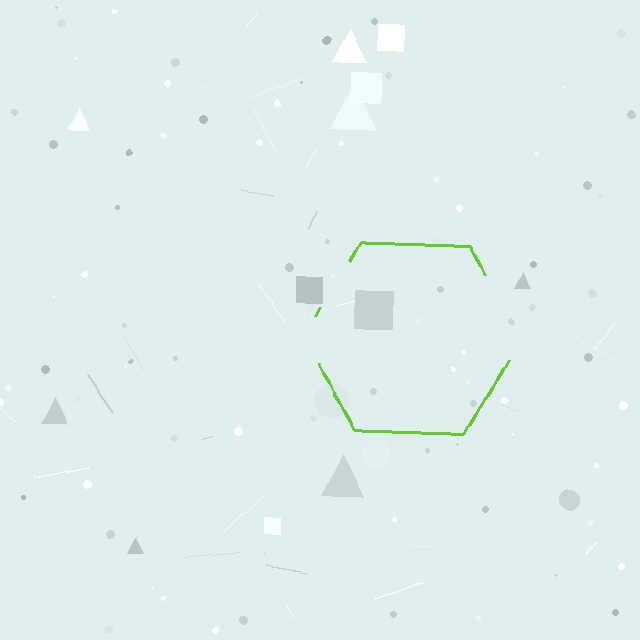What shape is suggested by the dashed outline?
The dashed outline suggests a hexagon.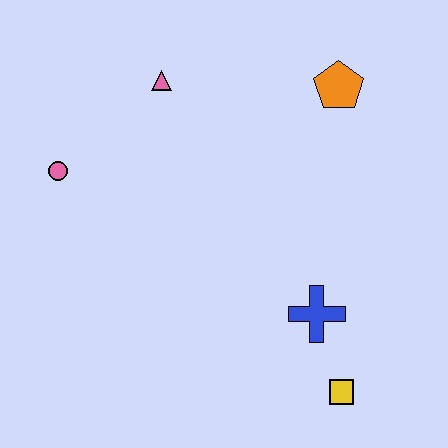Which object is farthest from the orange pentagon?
The yellow square is farthest from the orange pentagon.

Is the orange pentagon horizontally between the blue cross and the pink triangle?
No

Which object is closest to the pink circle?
The pink triangle is closest to the pink circle.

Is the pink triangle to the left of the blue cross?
Yes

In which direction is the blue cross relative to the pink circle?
The blue cross is to the right of the pink circle.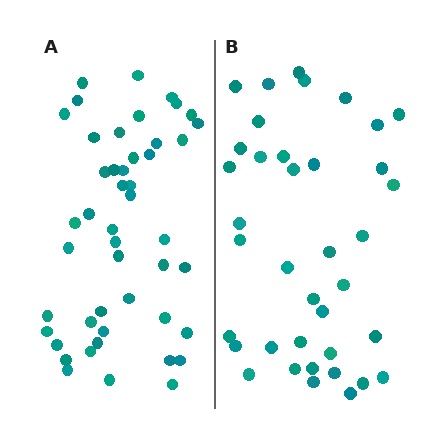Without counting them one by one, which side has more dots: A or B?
Region A (the left region) has more dots.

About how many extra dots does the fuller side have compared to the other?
Region A has roughly 8 or so more dots than region B.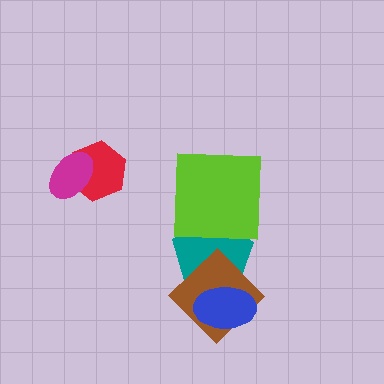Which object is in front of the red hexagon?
The magenta ellipse is in front of the red hexagon.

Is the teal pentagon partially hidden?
Yes, it is partially covered by another shape.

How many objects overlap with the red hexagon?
1 object overlaps with the red hexagon.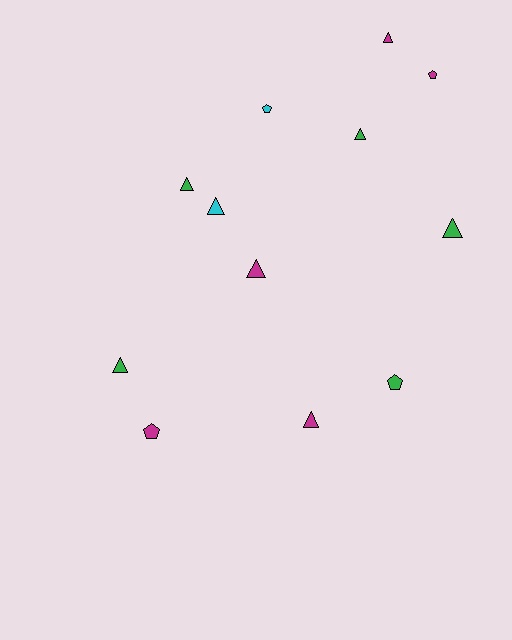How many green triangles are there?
There are 4 green triangles.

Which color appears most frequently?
Magenta, with 5 objects.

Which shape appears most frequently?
Triangle, with 8 objects.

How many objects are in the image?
There are 12 objects.